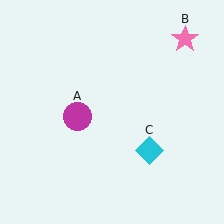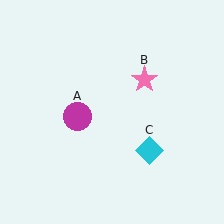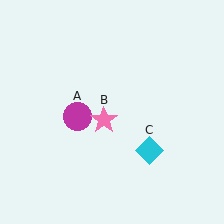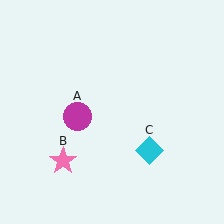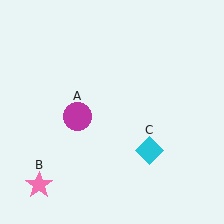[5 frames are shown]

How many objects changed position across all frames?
1 object changed position: pink star (object B).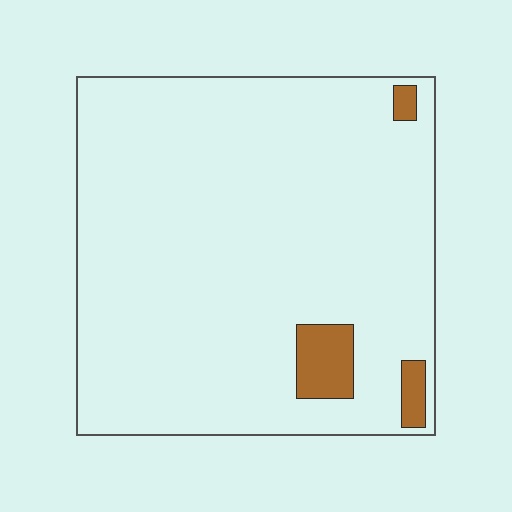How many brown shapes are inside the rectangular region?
3.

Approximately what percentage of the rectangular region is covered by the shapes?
Approximately 5%.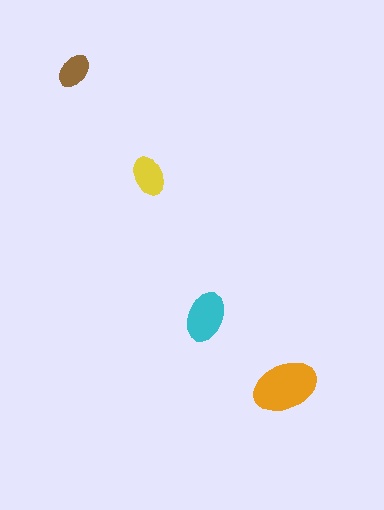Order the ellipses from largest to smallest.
the orange one, the cyan one, the yellow one, the brown one.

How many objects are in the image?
There are 4 objects in the image.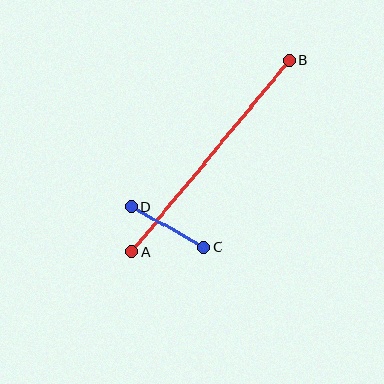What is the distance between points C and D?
The distance is approximately 83 pixels.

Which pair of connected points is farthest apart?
Points A and B are farthest apart.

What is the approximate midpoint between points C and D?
The midpoint is at approximately (168, 227) pixels.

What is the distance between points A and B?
The distance is approximately 248 pixels.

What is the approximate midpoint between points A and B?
The midpoint is at approximately (211, 156) pixels.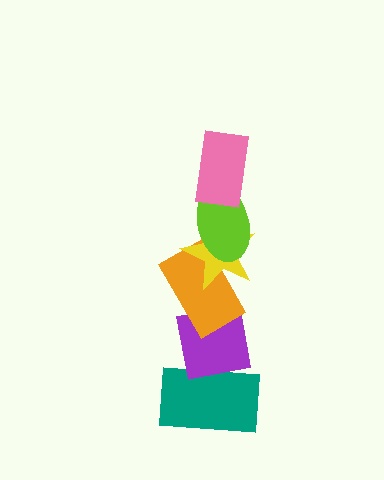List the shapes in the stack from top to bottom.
From top to bottom: the pink rectangle, the lime ellipse, the yellow star, the orange rectangle, the purple square, the teal rectangle.